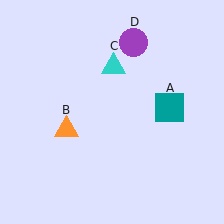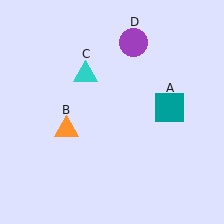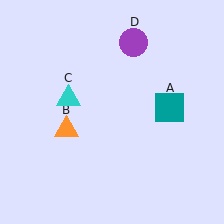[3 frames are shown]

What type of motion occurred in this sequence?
The cyan triangle (object C) rotated counterclockwise around the center of the scene.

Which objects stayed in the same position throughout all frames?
Teal square (object A) and orange triangle (object B) and purple circle (object D) remained stationary.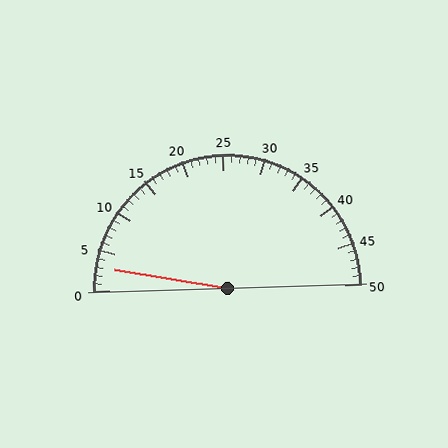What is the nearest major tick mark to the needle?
The nearest major tick mark is 5.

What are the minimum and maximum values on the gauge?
The gauge ranges from 0 to 50.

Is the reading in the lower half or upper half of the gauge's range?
The reading is in the lower half of the range (0 to 50).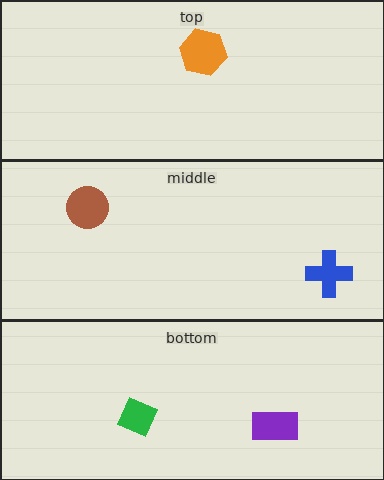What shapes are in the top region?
The orange hexagon.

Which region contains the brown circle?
The middle region.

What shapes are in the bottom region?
The purple rectangle, the green diamond.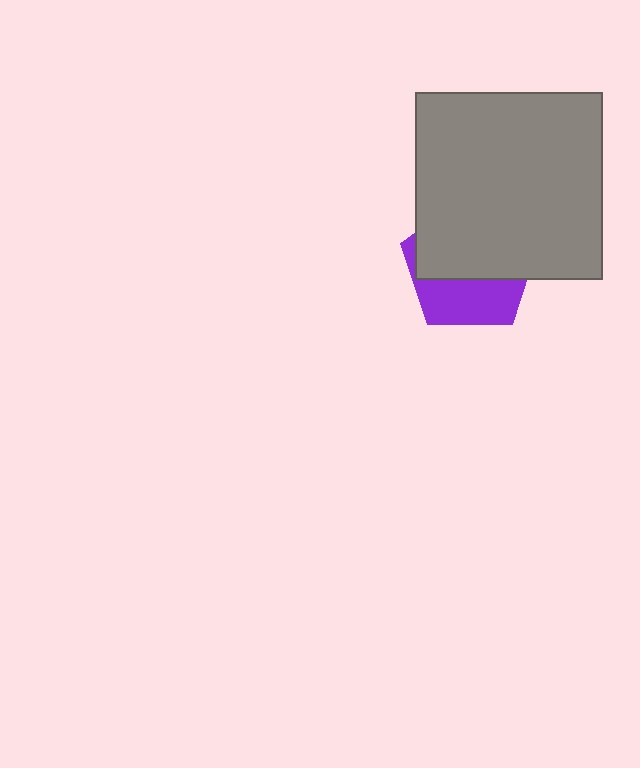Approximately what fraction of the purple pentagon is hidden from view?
Roughly 60% of the purple pentagon is hidden behind the gray square.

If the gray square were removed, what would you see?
You would see the complete purple pentagon.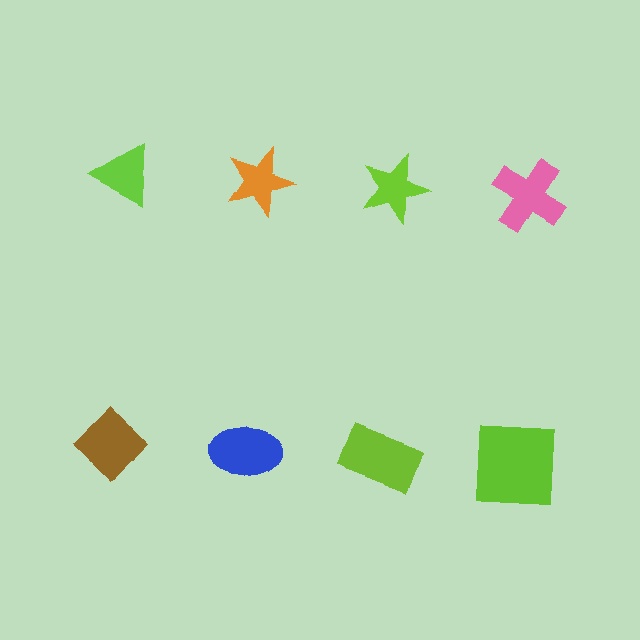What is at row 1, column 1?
A lime triangle.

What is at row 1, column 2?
An orange star.